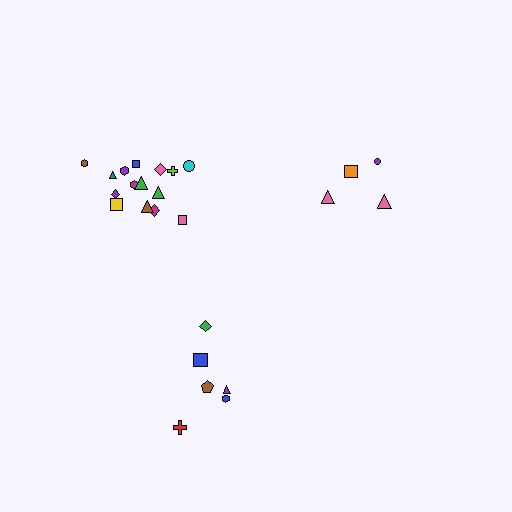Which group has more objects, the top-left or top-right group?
The top-left group.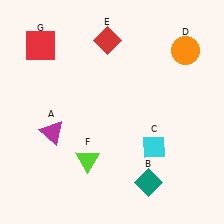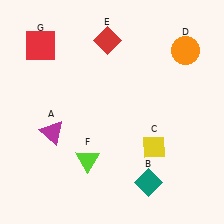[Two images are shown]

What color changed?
The diamond (C) changed from cyan in Image 1 to yellow in Image 2.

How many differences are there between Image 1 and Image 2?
There is 1 difference between the two images.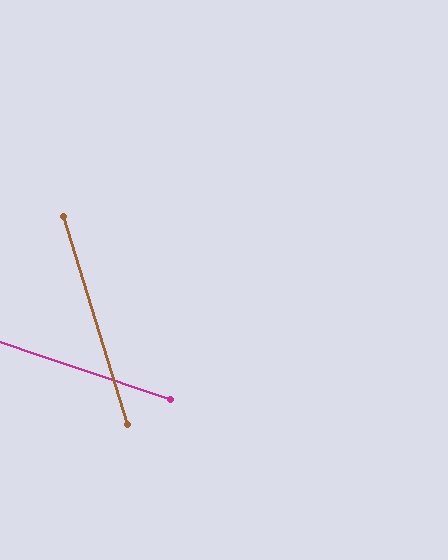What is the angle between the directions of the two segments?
Approximately 54 degrees.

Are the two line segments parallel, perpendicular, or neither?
Neither parallel nor perpendicular — they differ by about 54°.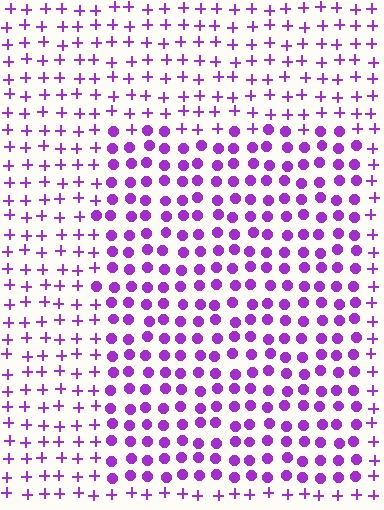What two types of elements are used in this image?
The image uses circles inside the rectangle region and plus signs outside it.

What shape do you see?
I see a rectangle.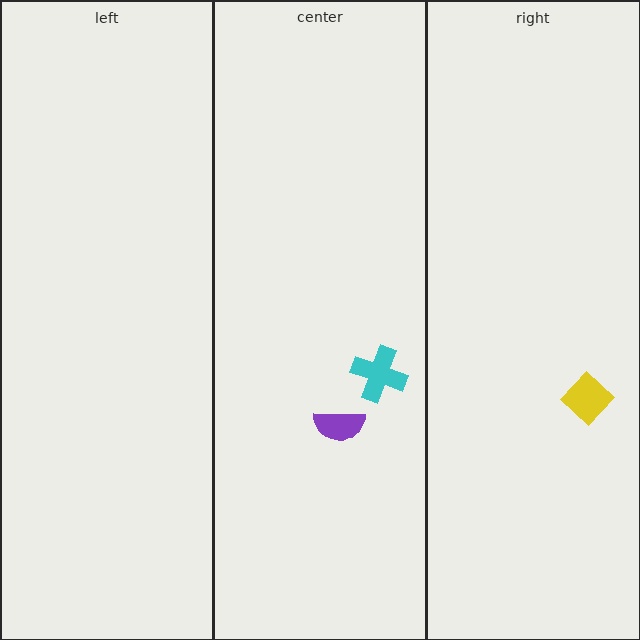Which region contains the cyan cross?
The center region.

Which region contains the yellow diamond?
The right region.